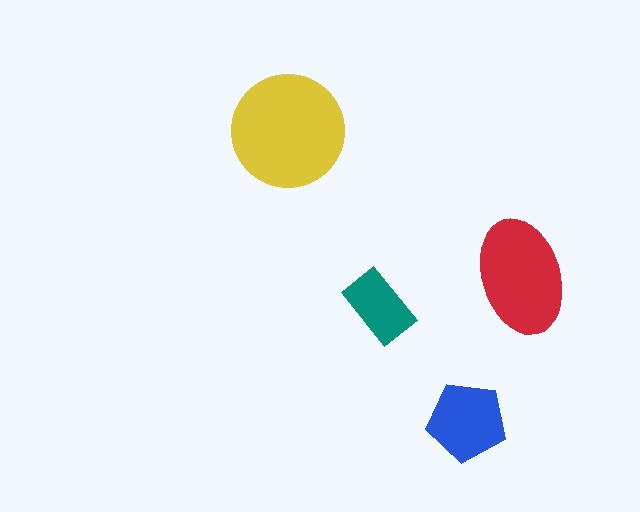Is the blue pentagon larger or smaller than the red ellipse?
Smaller.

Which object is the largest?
The yellow circle.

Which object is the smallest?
The teal rectangle.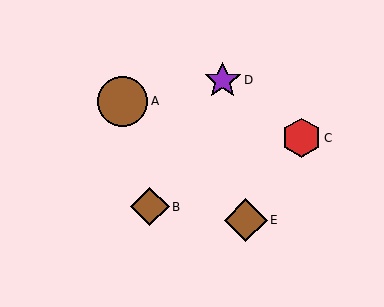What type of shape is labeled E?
Shape E is a brown diamond.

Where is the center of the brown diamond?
The center of the brown diamond is at (150, 207).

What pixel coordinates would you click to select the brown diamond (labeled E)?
Click at (246, 220) to select the brown diamond E.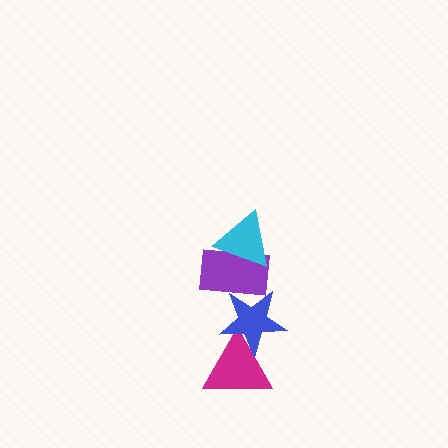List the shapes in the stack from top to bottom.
From top to bottom: the cyan triangle, the purple rectangle, the blue star, the magenta triangle.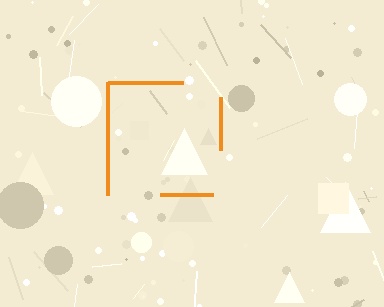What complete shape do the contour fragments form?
The contour fragments form a square.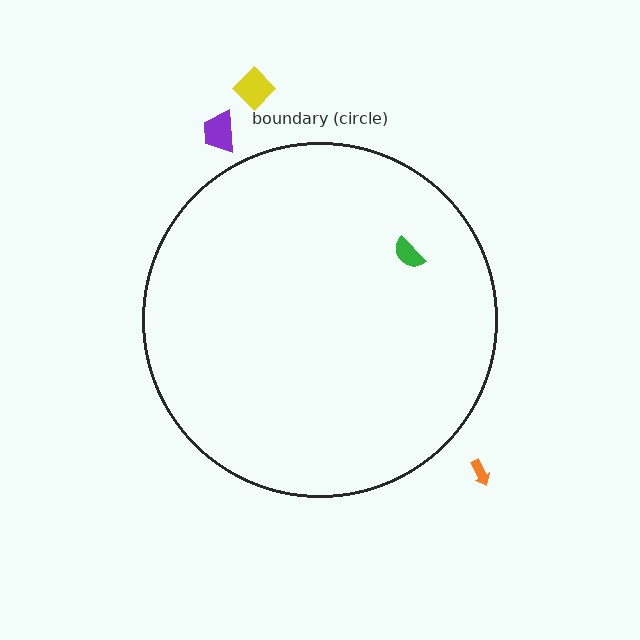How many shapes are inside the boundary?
1 inside, 3 outside.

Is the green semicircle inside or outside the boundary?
Inside.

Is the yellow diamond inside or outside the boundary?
Outside.